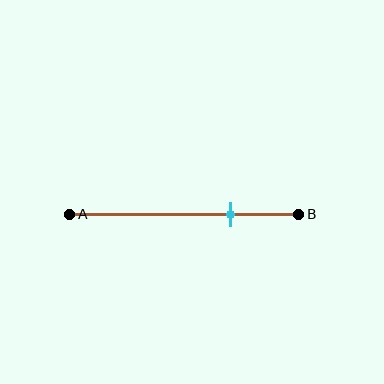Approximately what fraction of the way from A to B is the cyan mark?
The cyan mark is approximately 70% of the way from A to B.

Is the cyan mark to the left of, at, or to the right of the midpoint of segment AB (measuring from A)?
The cyan mark is to the right of the midpoint of segment AB.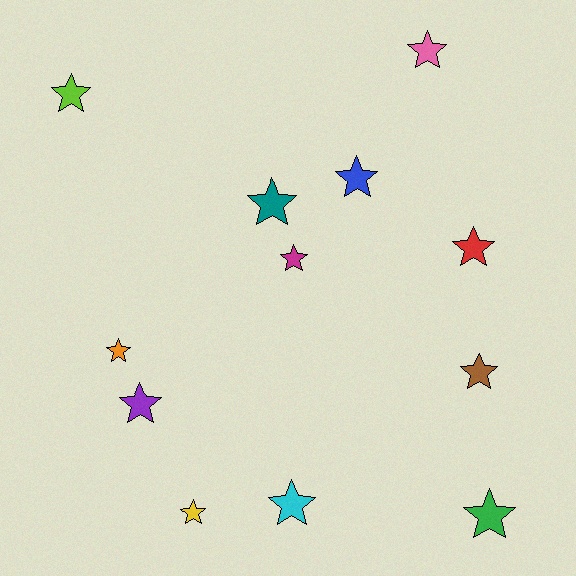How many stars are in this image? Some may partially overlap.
There are 12 stars.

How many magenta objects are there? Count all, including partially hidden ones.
There is 1 magenta object.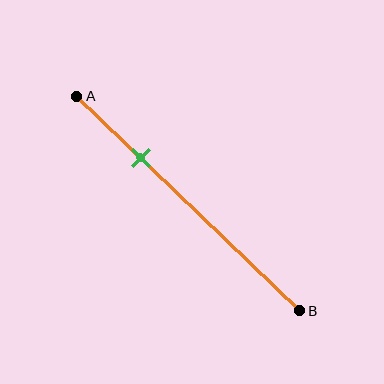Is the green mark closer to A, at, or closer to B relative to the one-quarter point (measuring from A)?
The green mark is closer to point B than the one-quarter point of segment AB.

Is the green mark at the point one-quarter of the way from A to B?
No, the mark is at about 30% from A, not at the 25% one-quarter point.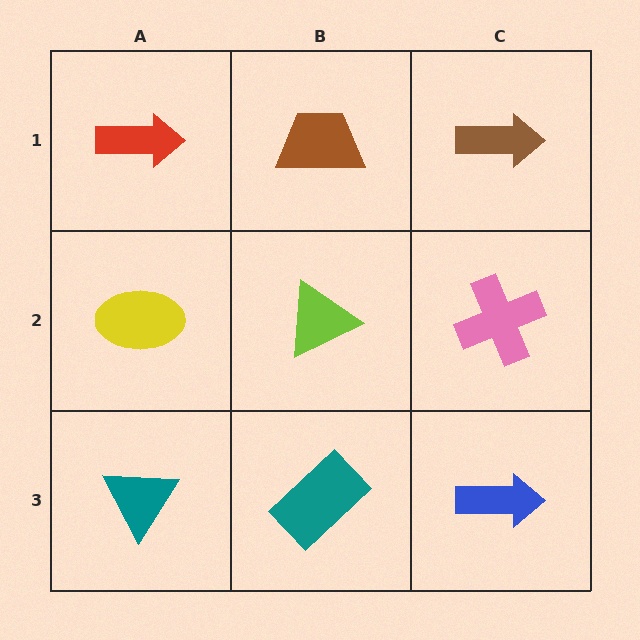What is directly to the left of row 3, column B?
A teal triangle.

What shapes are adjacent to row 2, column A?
A red arrow (row 1, column A), a teal triangle (row 3, column A), a lime triangle (row 2, column B).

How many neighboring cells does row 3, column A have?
2.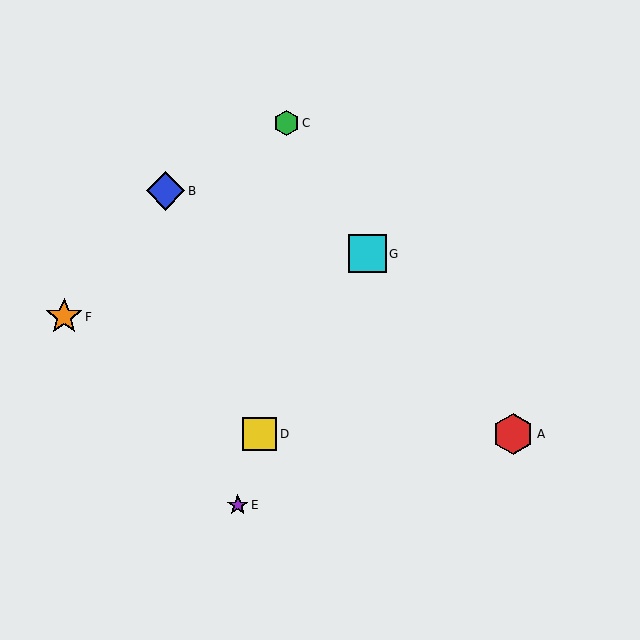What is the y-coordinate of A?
Object A is at y≈434.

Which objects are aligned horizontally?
Objects A, D are aligned horizontally.